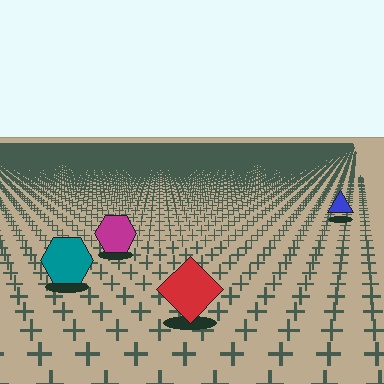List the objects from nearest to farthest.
From nearest to farthest: the red diamond, the teal hexagon, the magenta hexagon, the blue triangle.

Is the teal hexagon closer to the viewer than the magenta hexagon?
Yes. The teal hexagon is closer — you can tell from the texture gradient: the ground texture is coarser near it.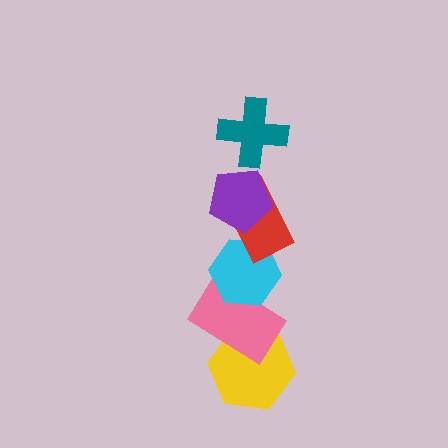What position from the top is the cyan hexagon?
The cyan hexagon is 4th from the top.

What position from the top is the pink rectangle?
The pink rectangle is 5th from the top.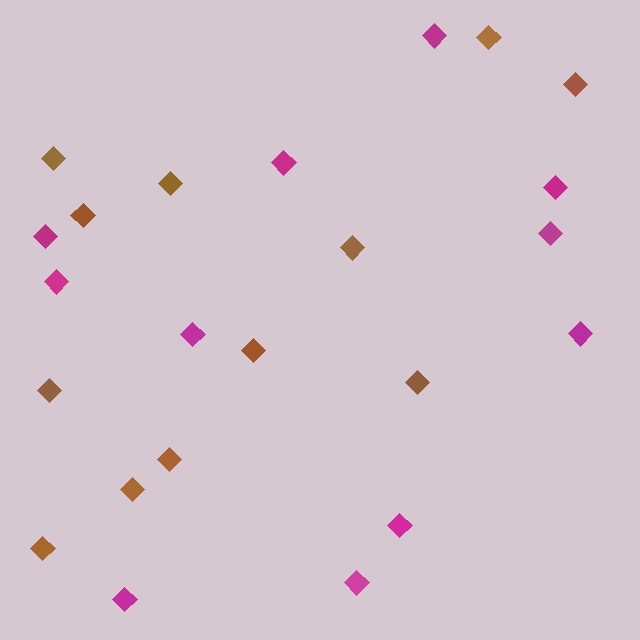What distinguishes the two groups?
There are 2 groups: one group of magenta diamonds (11) and one group of brown diamonds (12).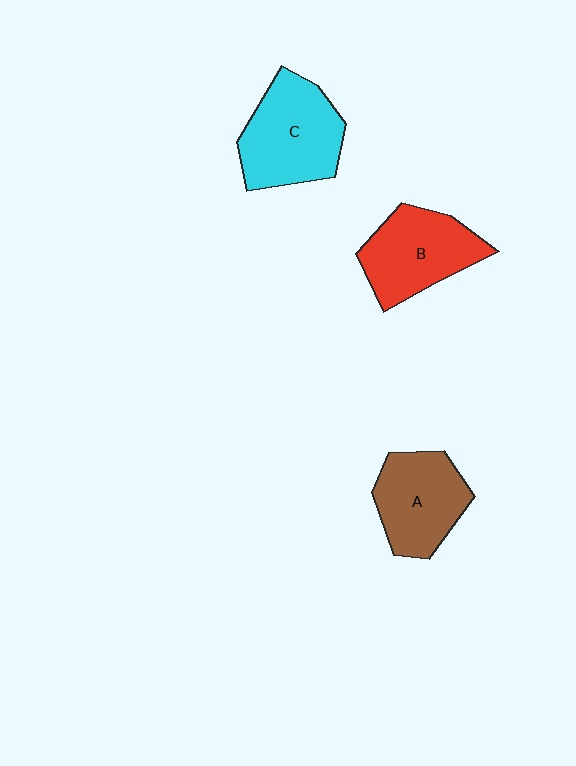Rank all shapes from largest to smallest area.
From largest to smallest: C (cyan), B (red), A (brown).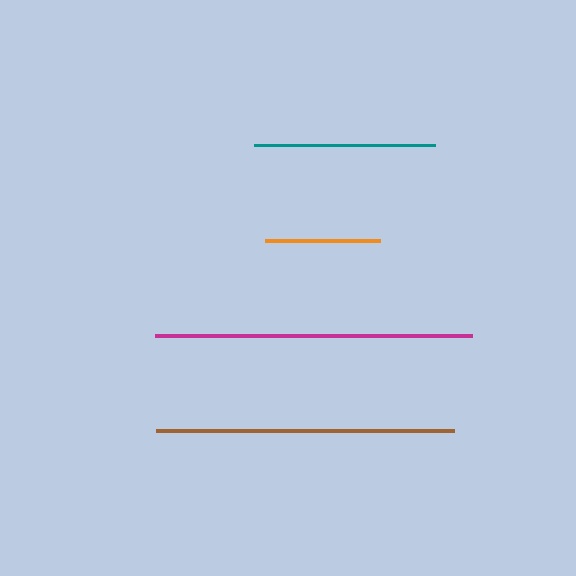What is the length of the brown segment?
The brown segment is approximately 298 pixels long.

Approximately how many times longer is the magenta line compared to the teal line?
The magenta line is approximately 1.7 times the length of the teal line.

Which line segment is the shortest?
The orange line is the shortest at approximately 116 pixels.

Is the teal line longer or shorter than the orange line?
The teal line is longer than the orange line.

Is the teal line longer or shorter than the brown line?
The brown line is longer than the teal line.